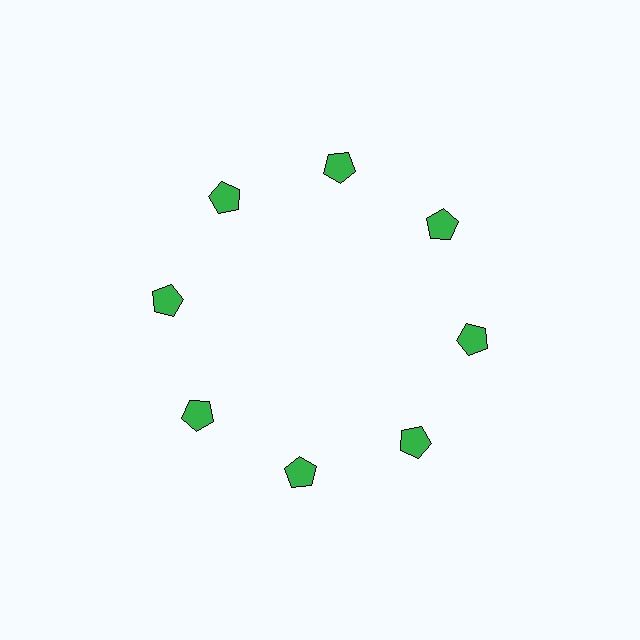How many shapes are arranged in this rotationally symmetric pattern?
There are 8 shapes, arranged in 8 groups of 1.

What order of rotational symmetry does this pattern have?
This pattern has 8-fold rotational symmetry.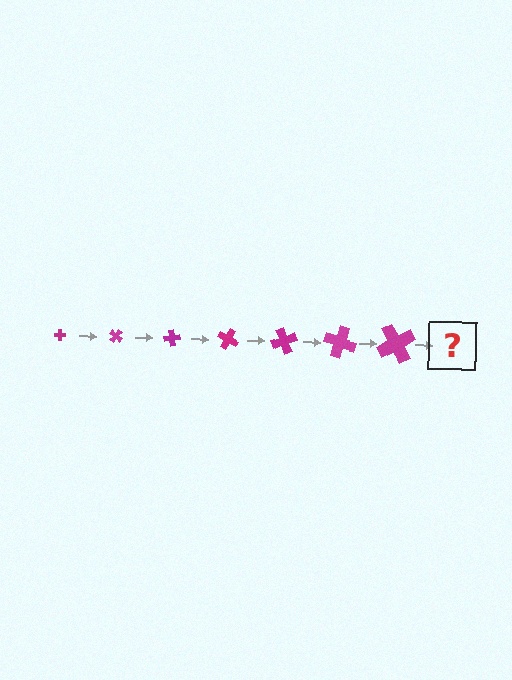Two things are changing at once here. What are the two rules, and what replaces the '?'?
The two rules are that the cross grows larger each step and it rotates 40 degrees each step. The '?' should be a cross, larger than the previous one and rotated 280 degrees from the start.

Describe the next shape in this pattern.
It should be a cross, larger than the previous one and rotated 280 degrees from the start.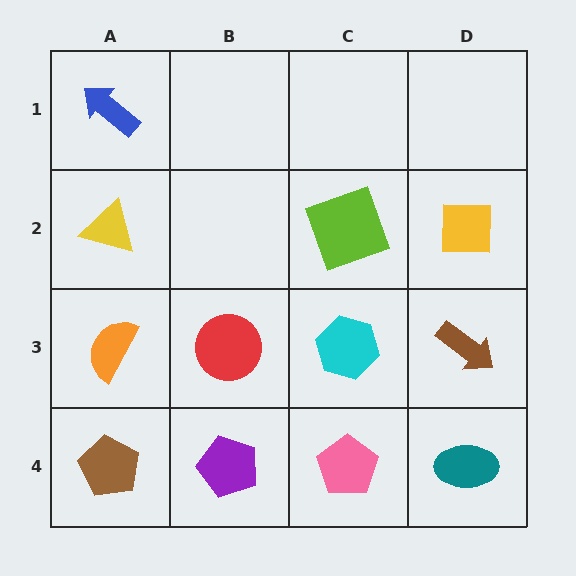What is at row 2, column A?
A yellow triangle.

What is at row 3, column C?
A cyan hexagon.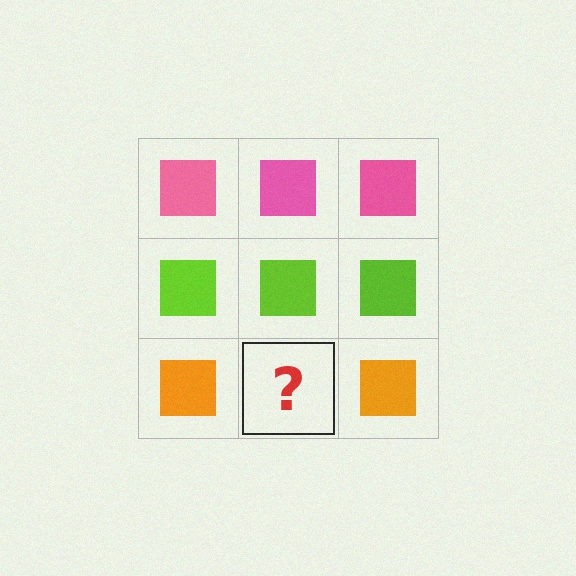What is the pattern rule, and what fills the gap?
The rule is that each row has a consistent color. The gap should be filled with an orange square.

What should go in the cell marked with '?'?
The missing cell should contain an orange square.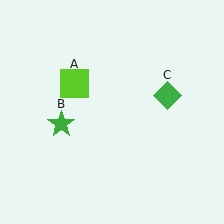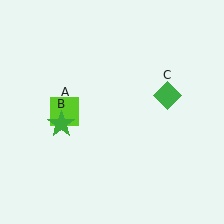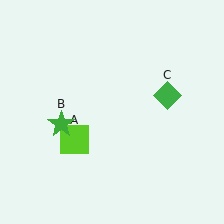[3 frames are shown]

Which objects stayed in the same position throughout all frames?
Green star (object B) and green diamond (object C) remained stationary.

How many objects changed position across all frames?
1 object changed position: lime square (object A).